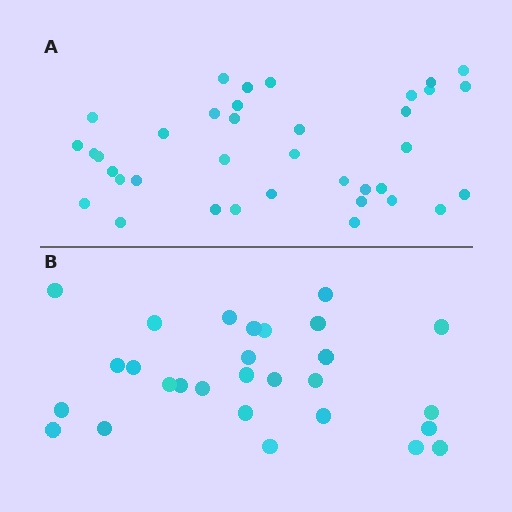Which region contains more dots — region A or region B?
Region A (the top region) has more dots.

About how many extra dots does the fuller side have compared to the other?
Region A has roughly 8 or so more dots than region B.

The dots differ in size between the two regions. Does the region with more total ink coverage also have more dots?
No. Region B has more total ink coverage because its dots are larger, but region A actually contains more individual dots. Total area can be misleading — the number of items is what matters here.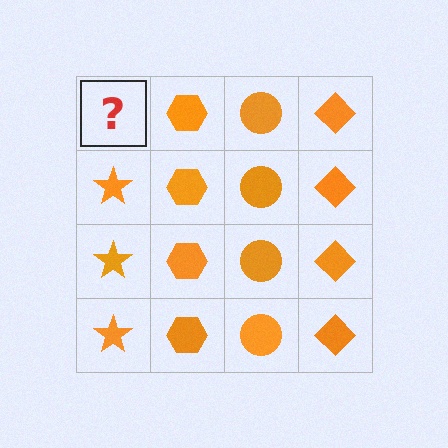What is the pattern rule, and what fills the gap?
The rule is that each column has a consistent shape. The gap should be filled with an orange star.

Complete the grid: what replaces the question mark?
The question mark should be replaced with an orange star.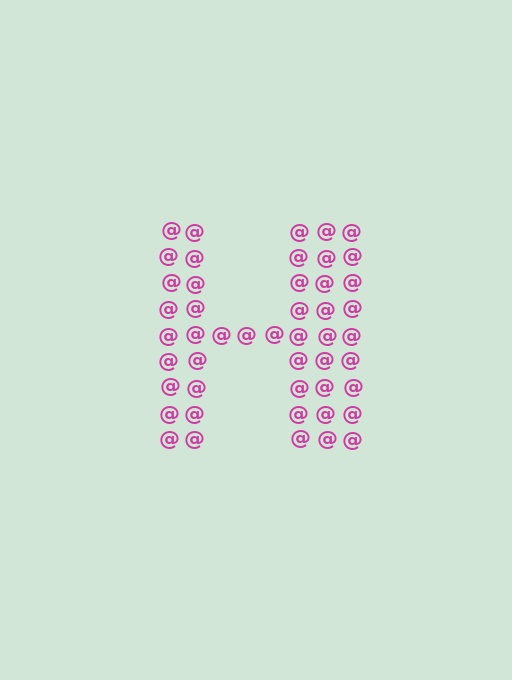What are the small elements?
The small elements are at signs.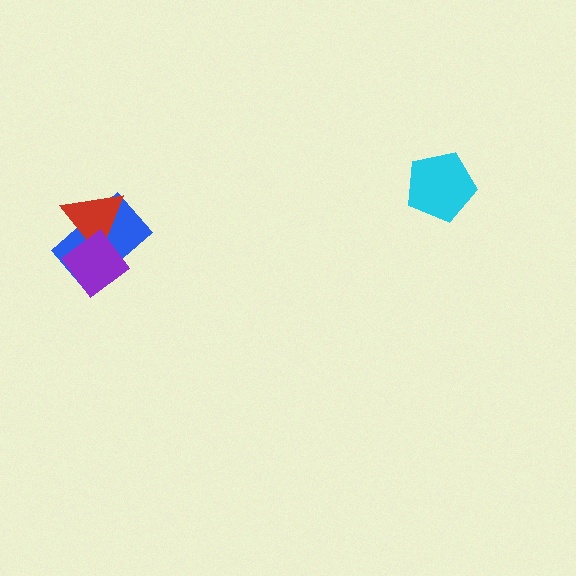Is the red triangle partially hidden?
Yes, it is partially covered by another shape.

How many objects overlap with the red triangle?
2 objects overlap with the red triangle.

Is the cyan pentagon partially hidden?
No, no other shape covers it.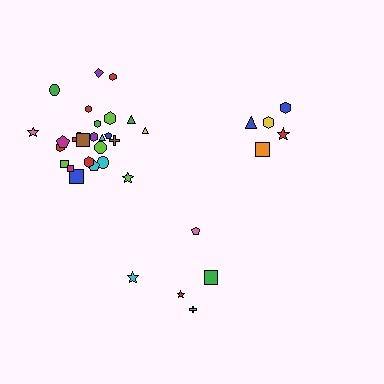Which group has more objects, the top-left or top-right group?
The top-left group.